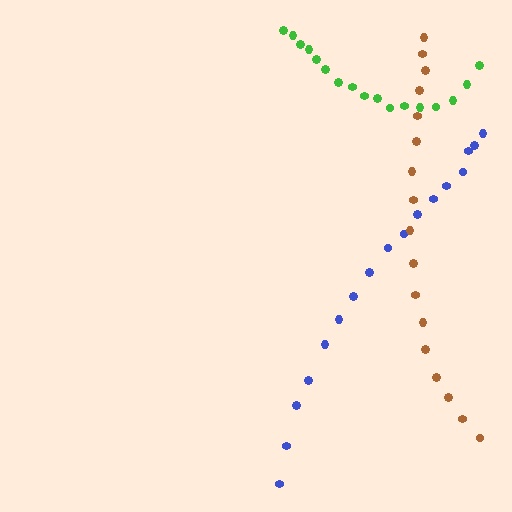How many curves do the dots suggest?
There are 3 distinct paths.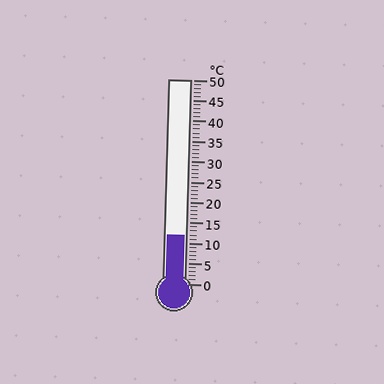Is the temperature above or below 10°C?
The temperature is above 10°C.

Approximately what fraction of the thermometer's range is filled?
The thermometer is filled to approximately 25% of its range.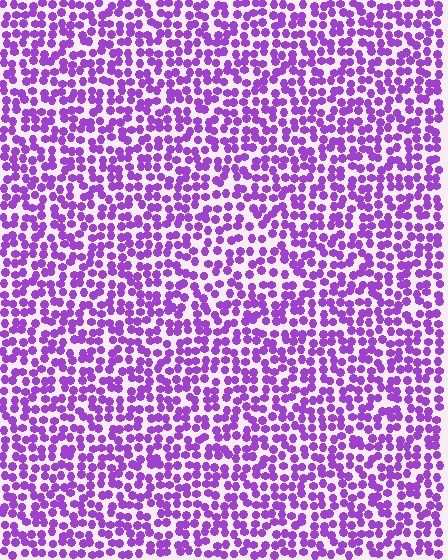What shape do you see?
I see a triangle.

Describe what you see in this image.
The image contains small purple elements arranged at two different densities. A triangle-shaped region is visible where the elements are less densely packed than the surrounding area.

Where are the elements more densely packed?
The elements are more densely packed outside the triangle boundary.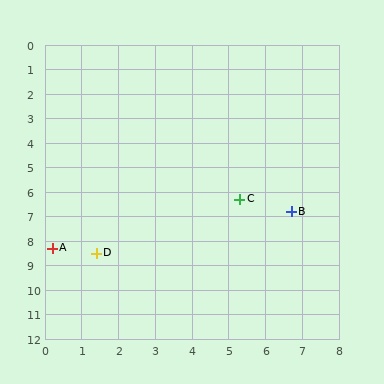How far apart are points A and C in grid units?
Points A and C are about 5.5 grid units apart.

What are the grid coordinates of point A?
Point A is at approximately (0.2, 8.3).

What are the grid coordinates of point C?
Point C is at approximately (5.3, 6.3).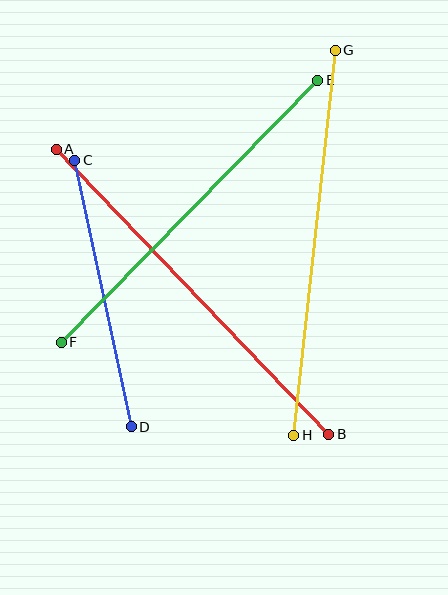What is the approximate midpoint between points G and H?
The midpoint is at approximately (315, 243) pixels.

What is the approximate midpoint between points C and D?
The midpoint is at approximately (103, 293) pixels.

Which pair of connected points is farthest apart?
Points A and B are farthest apart.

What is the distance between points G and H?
The distance is approximately 387 pixels.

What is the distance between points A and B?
The distance is approximately 394 pixels.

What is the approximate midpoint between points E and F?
The midpoint is at approximately (189, 211) pixels.